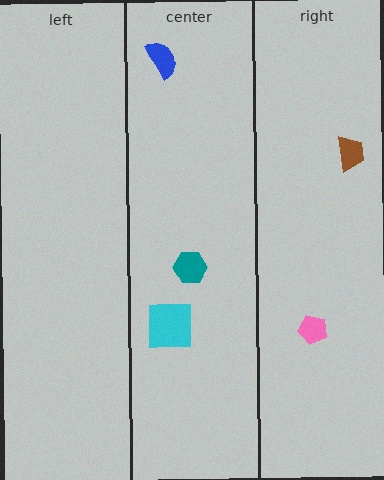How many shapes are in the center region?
3.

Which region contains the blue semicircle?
The center region.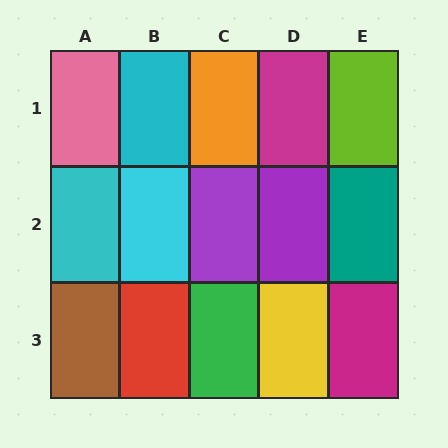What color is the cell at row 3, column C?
Green.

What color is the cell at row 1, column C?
Orange.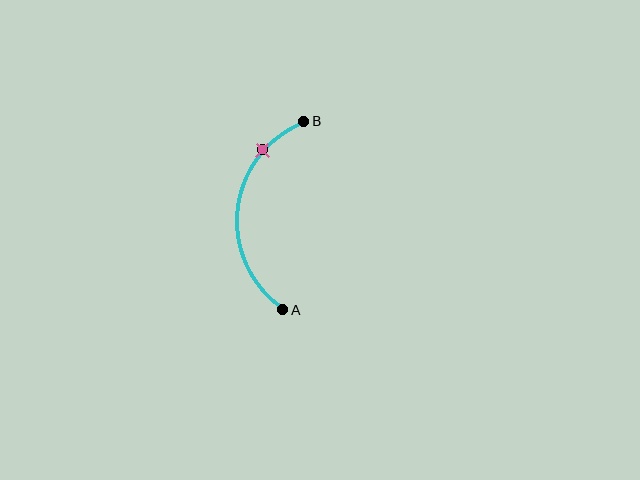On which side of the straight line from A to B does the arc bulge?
The arc bulges to the left of the straight line connecting A and B.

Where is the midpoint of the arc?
The arc midpoint is the point on the curve farthest from the straight line joining A and B. It sits to the left of that line.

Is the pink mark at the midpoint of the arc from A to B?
No. The pink mark lies on the arc but is closer to endpoint B. The arc midpoint would be at the point on the curve equidistant along the arc from both A and B.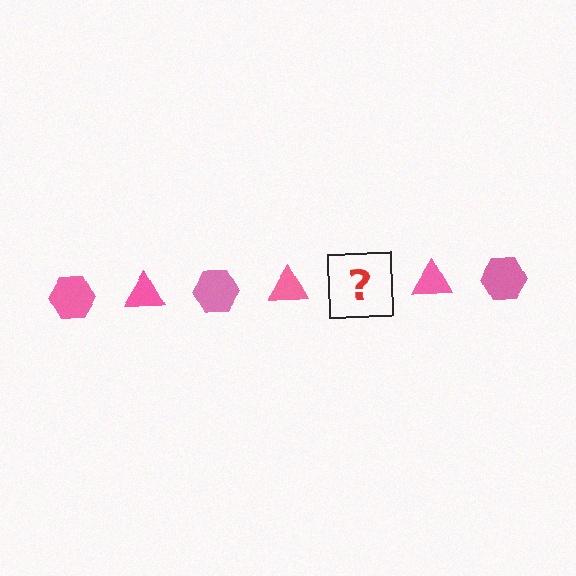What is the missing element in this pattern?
The missing element is a pink hexagon.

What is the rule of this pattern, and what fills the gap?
The rule is that the pattern cycles through hexagon, triangle shapes in pink. The gap should be filled with a pink hexagon.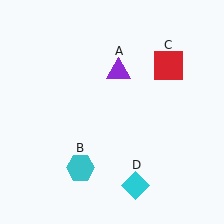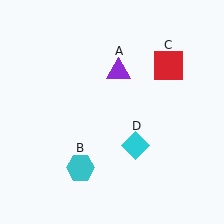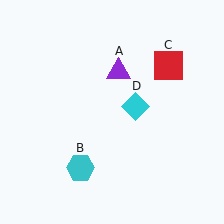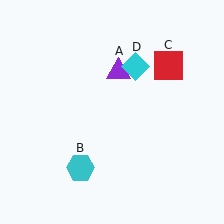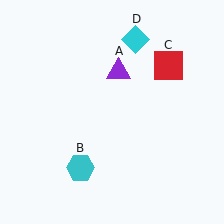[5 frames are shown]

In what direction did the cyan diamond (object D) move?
The cyan diamond (object D) moved up.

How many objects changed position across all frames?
1 object changed position: cyan diamond (object D).